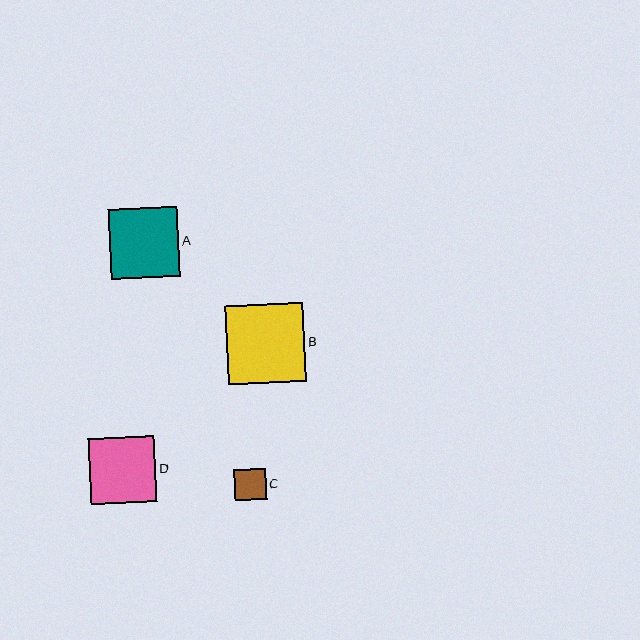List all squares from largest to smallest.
From largest to smallest: B, A, D, C.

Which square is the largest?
Square B is the largest with a size of approximately 78 pixels.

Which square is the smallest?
Square C is the smallest with a size of approximately 32 pixels.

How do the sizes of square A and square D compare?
Square A and square D are approximately the same size.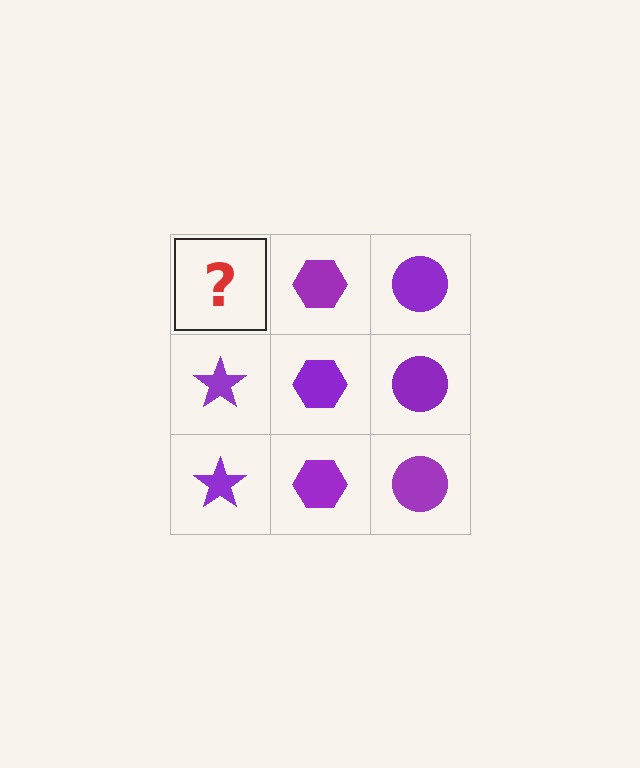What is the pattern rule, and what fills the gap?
The rule is that each column has a consistent shape. The gap should be filled with a purple star.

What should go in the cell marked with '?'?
The missing cell should contain a purple star.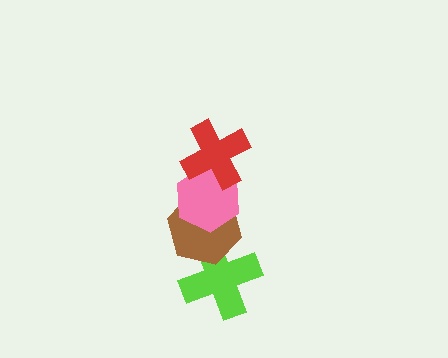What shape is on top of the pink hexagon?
The red cross is on top of the pink hexagon.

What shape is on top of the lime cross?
The brown hexagon is on top of the lime cross.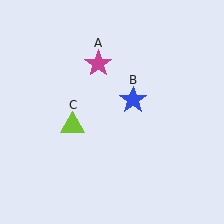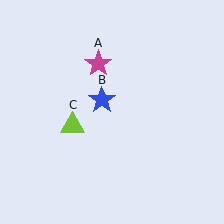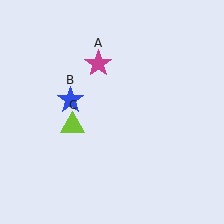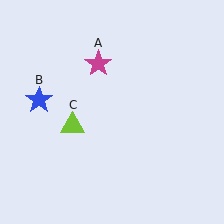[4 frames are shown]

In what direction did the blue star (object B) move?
The blue star (object B) moved left.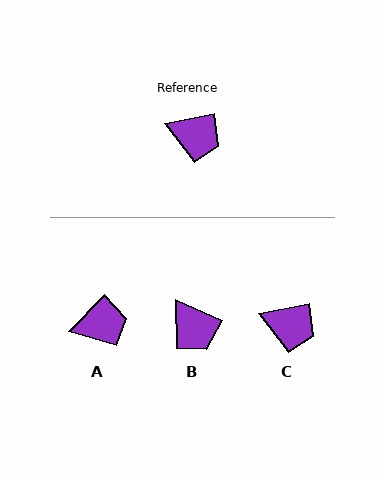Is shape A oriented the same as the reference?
No, it is off by about 36 degrees.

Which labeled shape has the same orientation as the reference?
C.